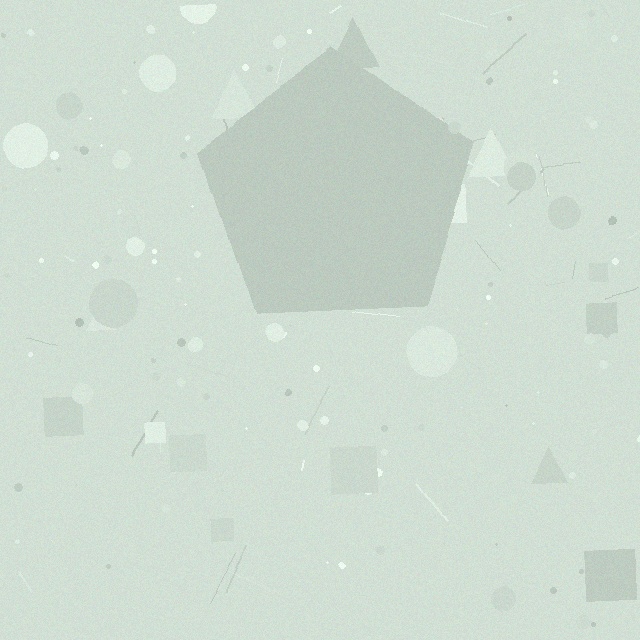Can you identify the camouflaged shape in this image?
The camouflaged shape is a pentagon.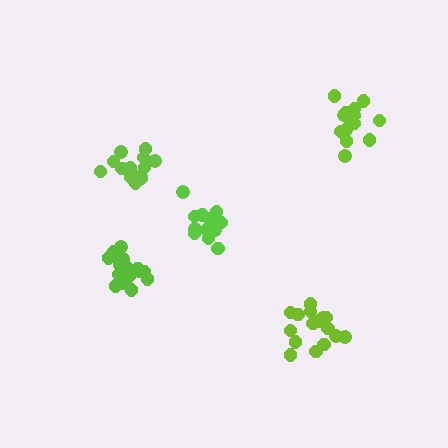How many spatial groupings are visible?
There are 5 spatial groupings.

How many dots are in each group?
Group 1: 15 dots, Group 2: 16 dots, Group 3: 17 dots, Group 4: 14 dots, Group 5: 16 dots (78 total).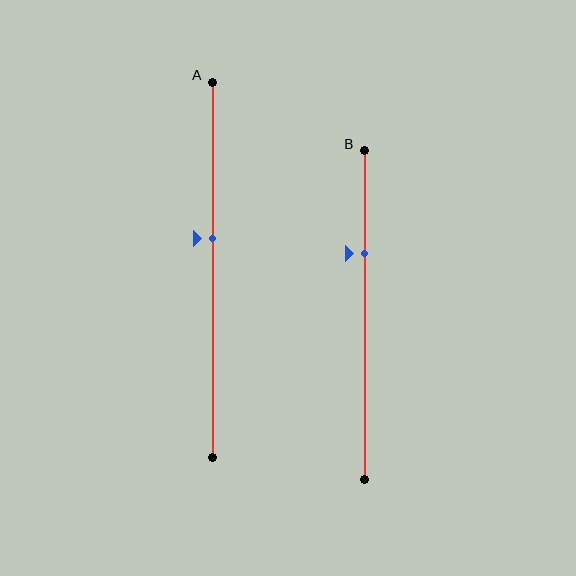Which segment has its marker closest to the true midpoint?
Segment A has its marker closest to the true midpoint.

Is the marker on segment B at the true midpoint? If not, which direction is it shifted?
No, the marker on segment B is shifted upward by about 19% of the segment length.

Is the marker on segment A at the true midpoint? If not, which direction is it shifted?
No, the marker on segment A is shifted upward by about 9% of the segment length.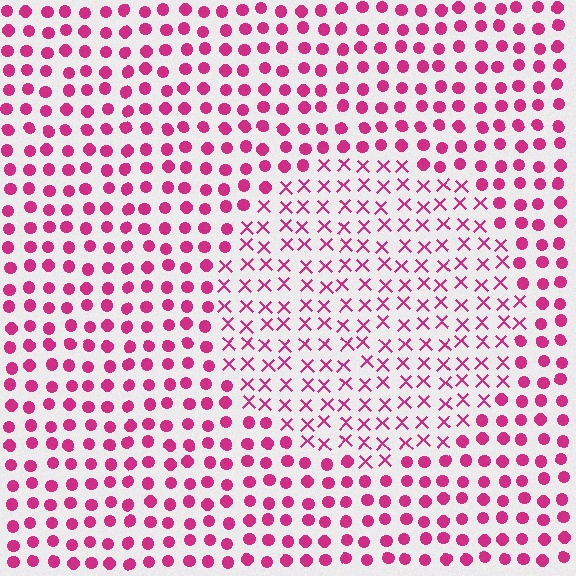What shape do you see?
I see a circle.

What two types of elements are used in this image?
The image uses X marks inside the circle region and circles outside it.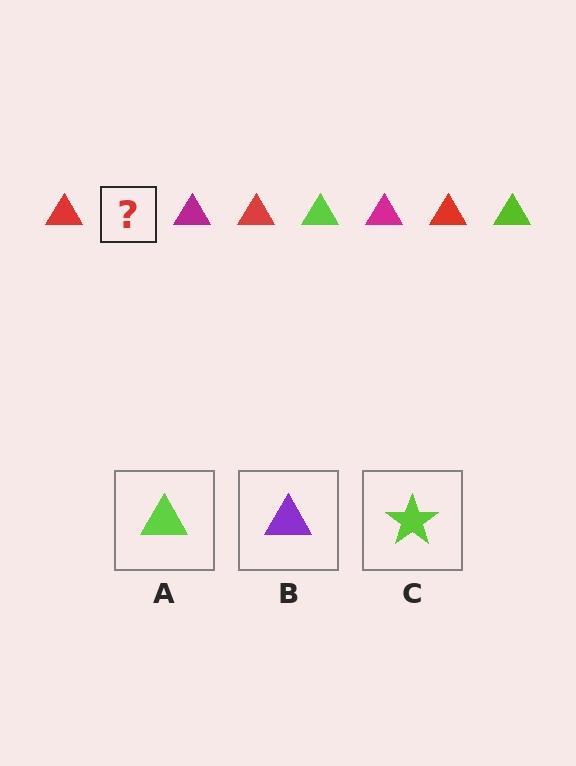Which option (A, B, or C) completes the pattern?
A.